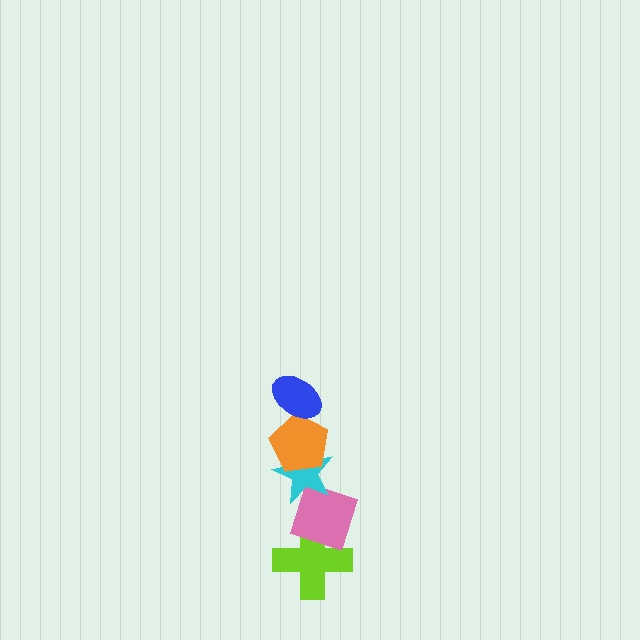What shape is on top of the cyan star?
The orange pentagon is on top of the cyan star.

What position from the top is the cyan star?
The cyan star is 3rd from the top.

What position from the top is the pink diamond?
The pink diamond is 4th from the top.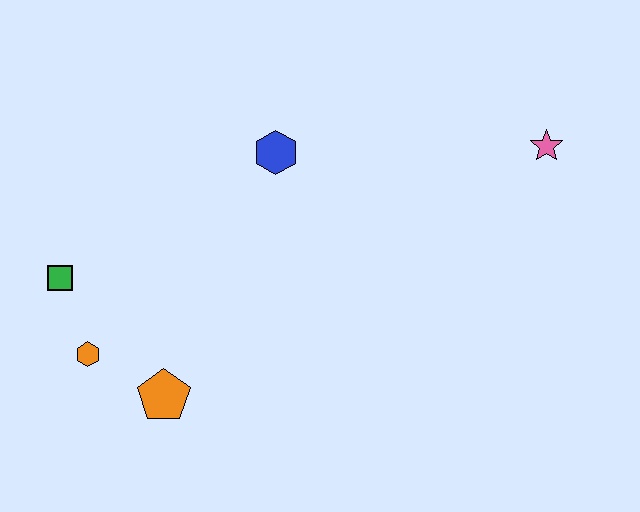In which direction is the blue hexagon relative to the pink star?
The blue hexagon is to the left of the pink star.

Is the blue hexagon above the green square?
Yes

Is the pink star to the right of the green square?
Yes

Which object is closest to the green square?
The orange hexagon is closest to the green square.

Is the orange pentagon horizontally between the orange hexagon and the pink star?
Yes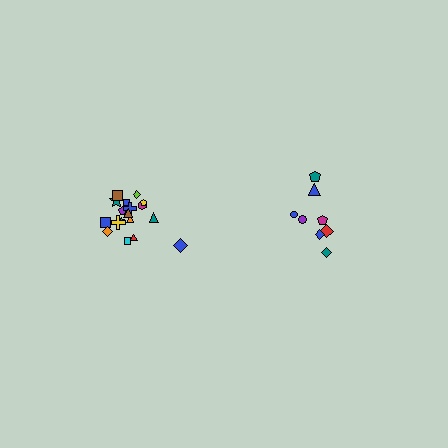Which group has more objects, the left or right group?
The left group.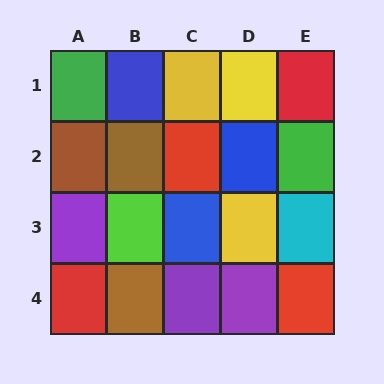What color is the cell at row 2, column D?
Blue.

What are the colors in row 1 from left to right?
Green, blue, yellow, yellow, red.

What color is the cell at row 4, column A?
Red.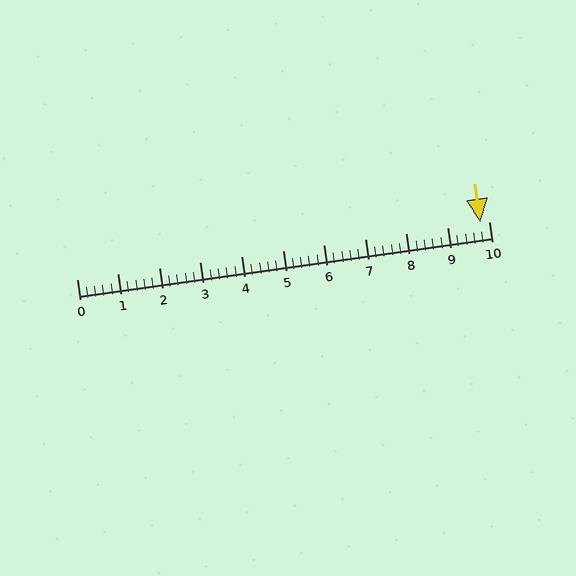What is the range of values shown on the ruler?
The ruler shows values from 0 to 10.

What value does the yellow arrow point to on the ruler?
The yellow arrow points to approximately 9.8.